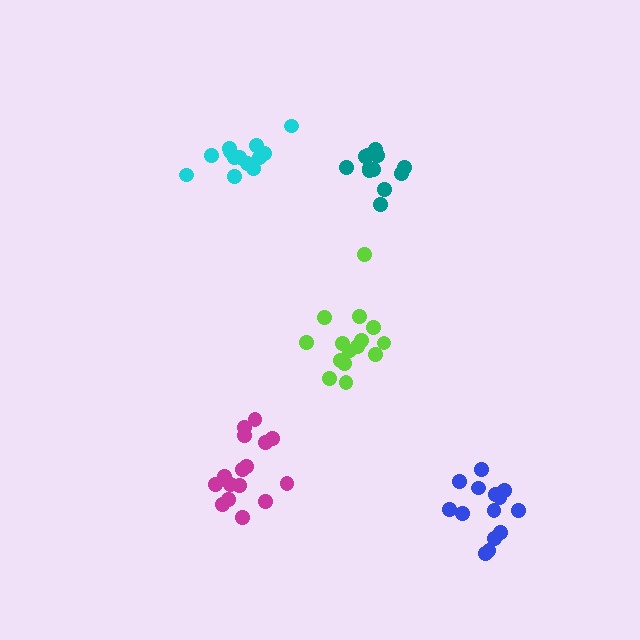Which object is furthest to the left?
The cyan cluster is leftmost.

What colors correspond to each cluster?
The clusters are colored: magenta, teal, lime, cyan, blue.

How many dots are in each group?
Group 1: 16 dots, Group 2: 12 dots, Group 3: 15 dots, Group 4: 13 dots, Group 5: 15 dots (71 total).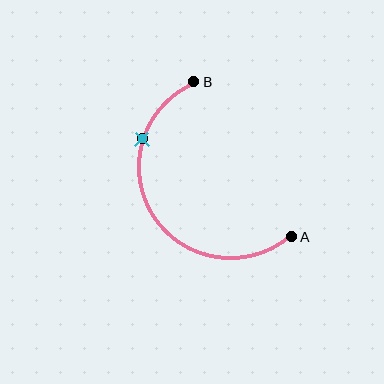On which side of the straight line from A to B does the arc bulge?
The arc bulges to the left of the straight line connecting A and B.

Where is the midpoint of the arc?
The arc midpoint is the point on the curve farthest from the straight line joining A and B. It sits to the left of that line.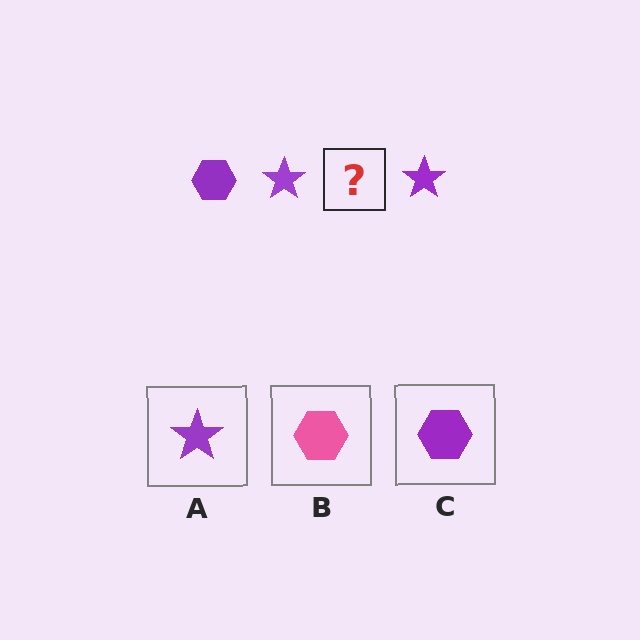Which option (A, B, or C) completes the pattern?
C.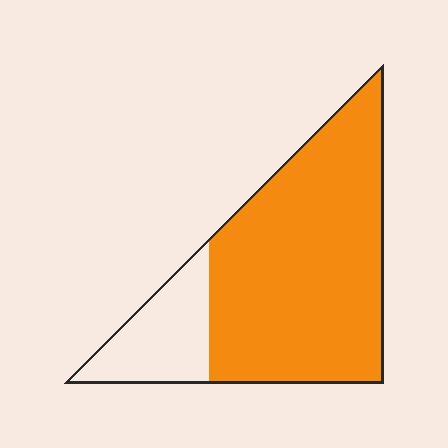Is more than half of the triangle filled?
Yes.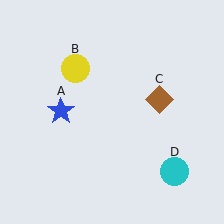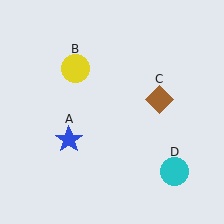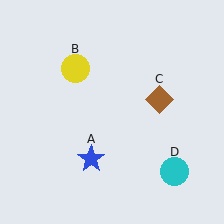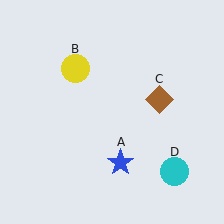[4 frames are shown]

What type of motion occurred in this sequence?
The blue star (object A) rotated counterclockwise around the center of the scene.